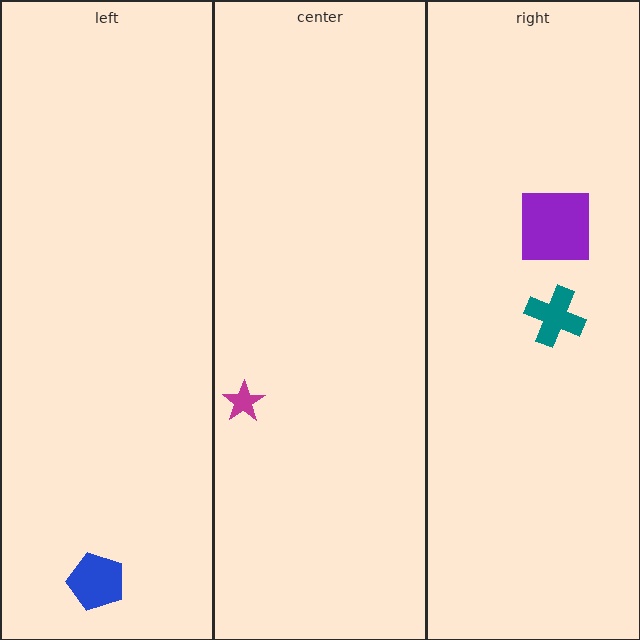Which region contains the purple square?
The right region.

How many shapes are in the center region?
1.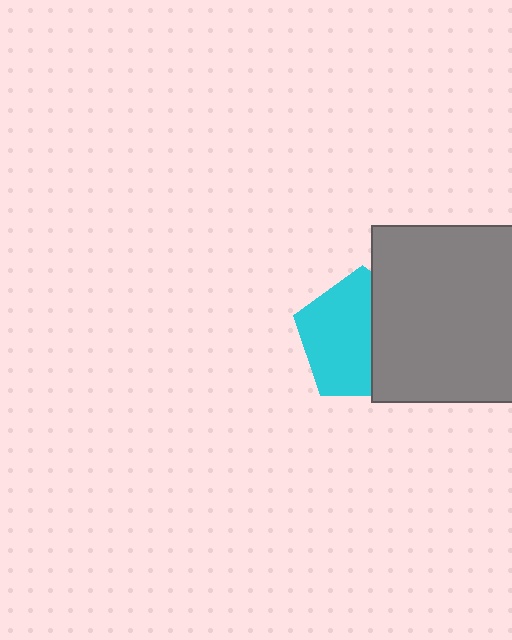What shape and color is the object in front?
The object in front is a gray square.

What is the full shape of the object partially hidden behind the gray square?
The partially hidden object is a cyan pentagon.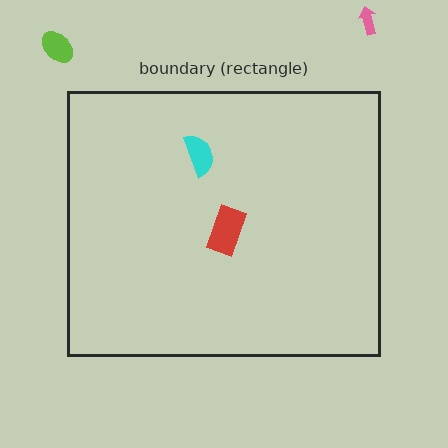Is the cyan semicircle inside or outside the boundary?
Inside.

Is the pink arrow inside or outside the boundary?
Outside.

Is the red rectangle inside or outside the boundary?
Inside.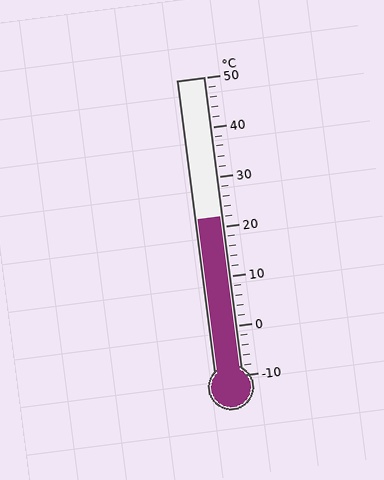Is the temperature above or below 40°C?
The temperature is below 40°C.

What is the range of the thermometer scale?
The thermometer scale ranges from -10°C to 50°C.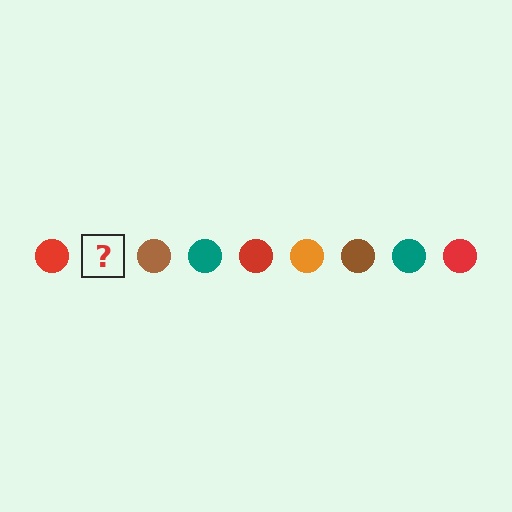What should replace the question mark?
The question mark should be replaced with an orange circle.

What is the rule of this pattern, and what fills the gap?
The rule is that the pattern cycles through red, orange, brown, teal circles. The gap should be filled with an orange circle.